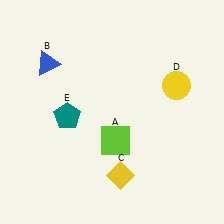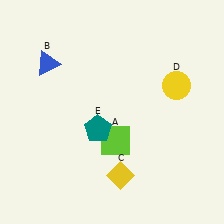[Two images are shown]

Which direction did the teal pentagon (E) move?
The teal pentagon (E) moved right.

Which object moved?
The teal pentagon (E) moved right.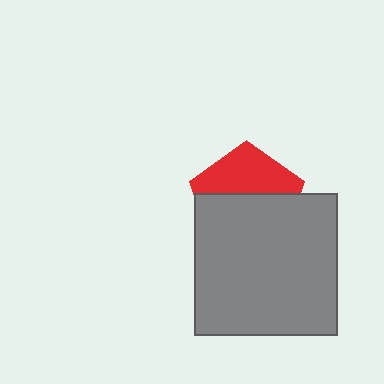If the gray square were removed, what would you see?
You would see the complete red pentagon.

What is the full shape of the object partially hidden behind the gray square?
The partially hidden object is a red pentagon.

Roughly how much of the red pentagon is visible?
A small part of it is visible (roughly 43%).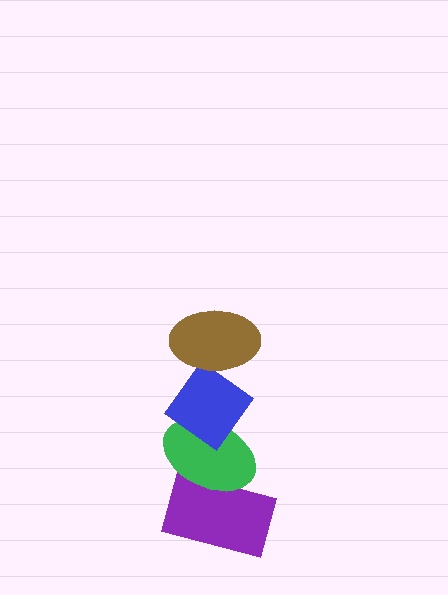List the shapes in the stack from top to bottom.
From top to bottom: the brown ellipse, the blue diamond, the green ellipse, the purple rectangle.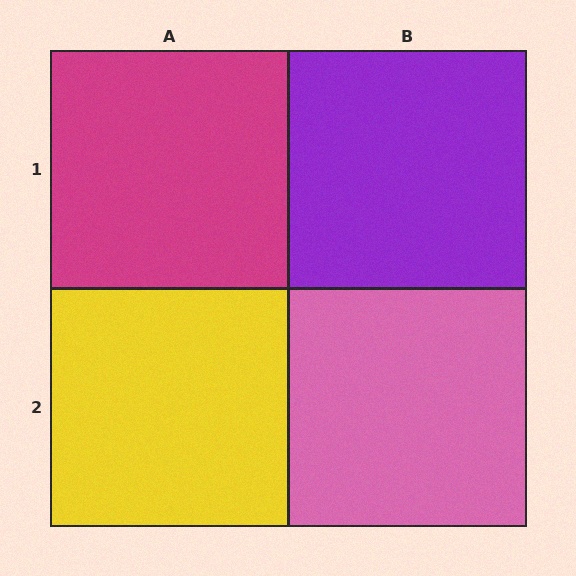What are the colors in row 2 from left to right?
Yellow, pink.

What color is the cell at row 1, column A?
Magenta.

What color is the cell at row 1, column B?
Purple.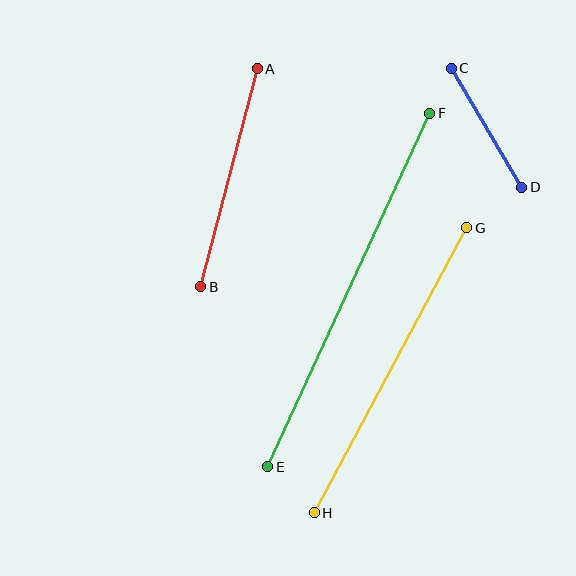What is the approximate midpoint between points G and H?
The midpoint is at approximately (390, 370) pixels.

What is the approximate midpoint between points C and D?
The midpoint is at approximately (486, 128) pixels.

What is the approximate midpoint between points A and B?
The midpoint is at approximately (229, 178) pixels.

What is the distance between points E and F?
The distance is approximately 389 pixels.